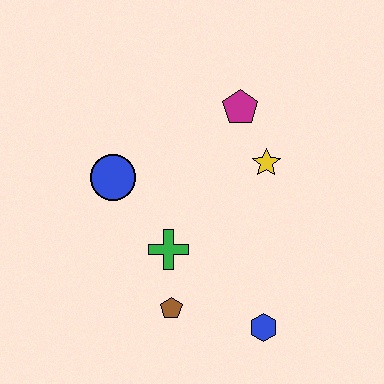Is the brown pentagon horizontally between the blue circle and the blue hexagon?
Yes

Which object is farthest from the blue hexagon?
The magenta pentagon is farthest from the blue hexagon.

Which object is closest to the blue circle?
The green cross is closest to the blue circle.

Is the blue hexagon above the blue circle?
No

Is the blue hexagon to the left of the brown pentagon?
No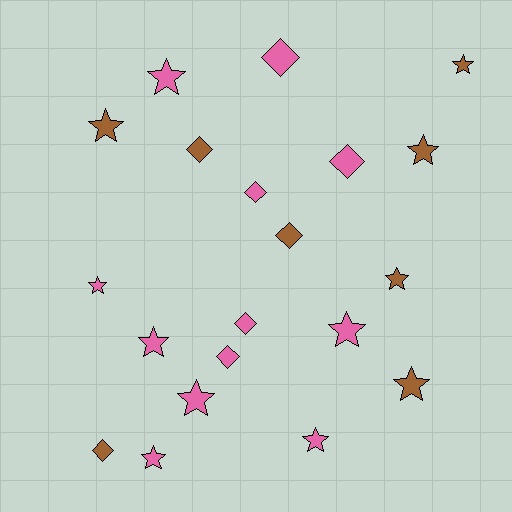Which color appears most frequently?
Pink, with 12 objects.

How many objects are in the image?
There are 20 objects.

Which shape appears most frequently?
Star, with 12 objects.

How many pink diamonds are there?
There are 5 pink diamonds.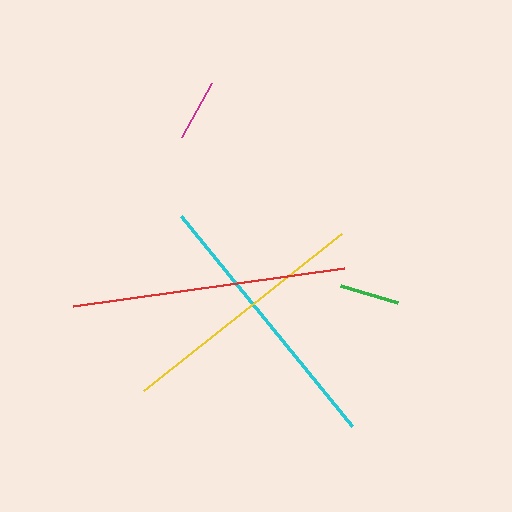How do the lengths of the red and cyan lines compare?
The red and cyan lines are approximately the same length.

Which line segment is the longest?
The red line is the longest at approximately 273 pixels.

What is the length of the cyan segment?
The cyan segment is approximately 270 pixels long.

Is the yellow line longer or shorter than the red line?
The red line is longer than the yellow line.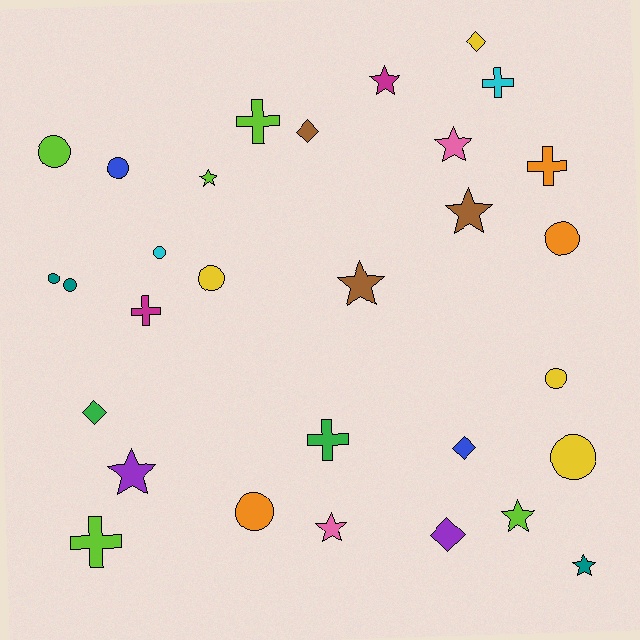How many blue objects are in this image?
There are 2 blue objects.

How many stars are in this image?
There are 9 stars.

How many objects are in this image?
There are 30 objects.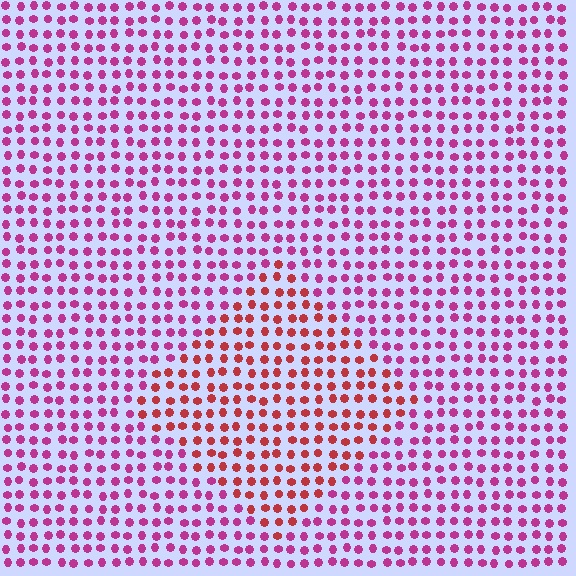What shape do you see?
I see a diamond.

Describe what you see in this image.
The image is filled with small magenta elements in a uniform arrangement. A diamond-shaped region is visible where the elements are tinted to a slightly different hue, forming a subtle color boundary.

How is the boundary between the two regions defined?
The boundary is defined purely by a slight shift in hue (about 37 degrees). Spacing, size, and orientation are identical on both sides.